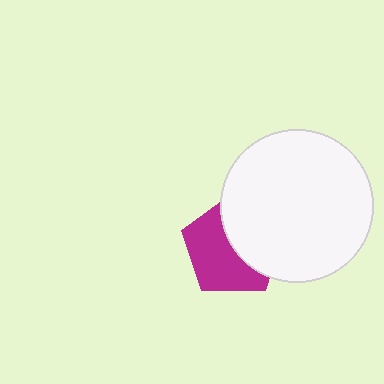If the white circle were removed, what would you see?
You would see the complete magenta pentagon.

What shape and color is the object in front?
The object in front is a white circle.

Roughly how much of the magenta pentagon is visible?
About half of it is visible (roughly 55%).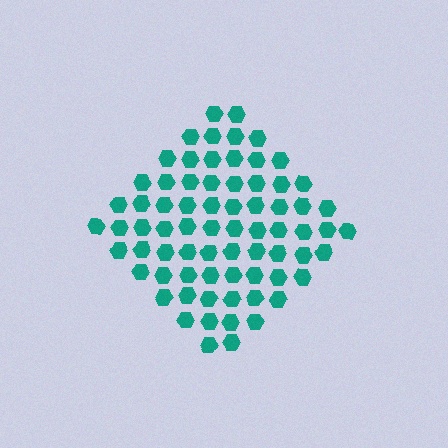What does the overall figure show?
The overall figure shows a diamond.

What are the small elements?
The small elements are hexagons.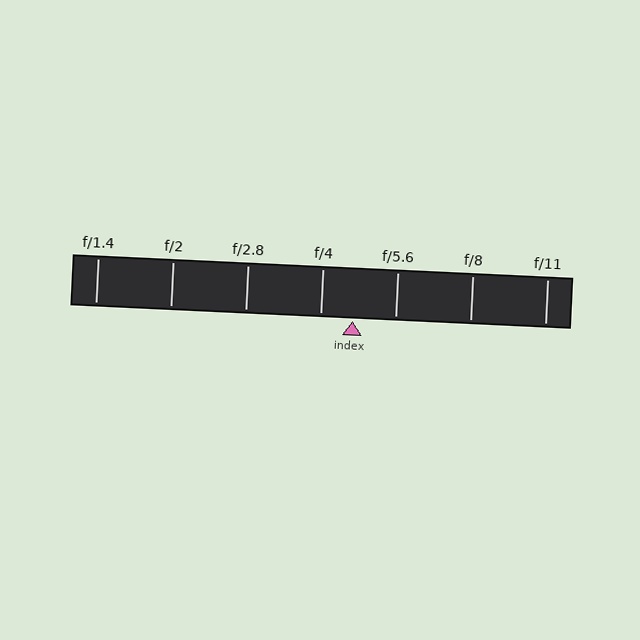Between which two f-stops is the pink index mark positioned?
The index mark is between f/4 and f/5.6.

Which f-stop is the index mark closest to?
The index mark is closest to f/4.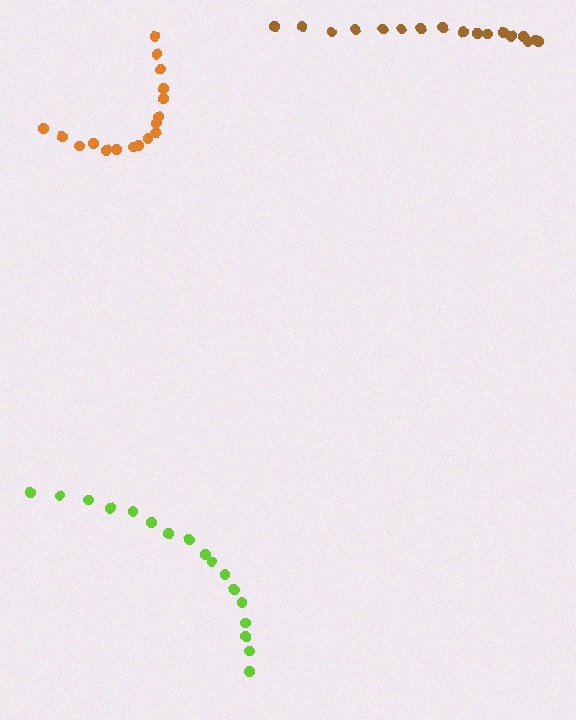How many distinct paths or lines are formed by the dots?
There are 3 distinct paths.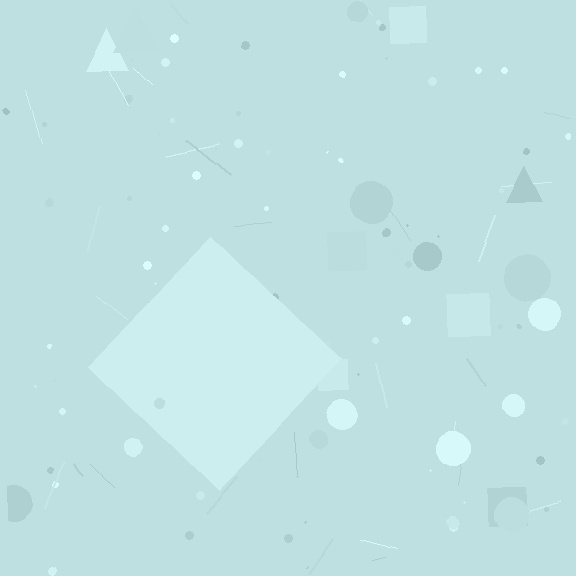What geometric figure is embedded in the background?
A diamond is embedded in the background.